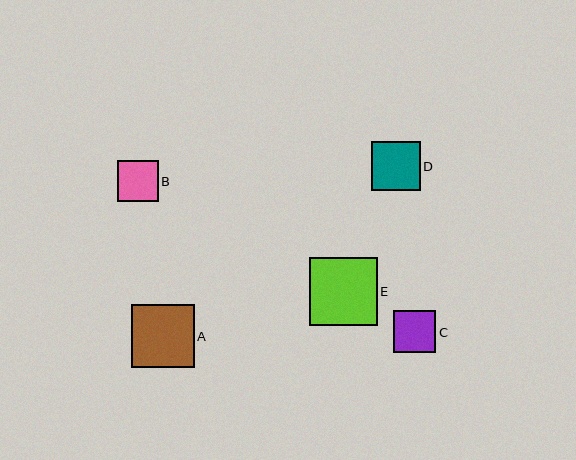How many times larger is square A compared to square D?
Square A is approximately 1.3 times the size of square D.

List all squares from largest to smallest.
From largest to smallest: E, A, D, C, B.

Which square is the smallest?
Square B is the smallest with a size of approximately 41 pixels.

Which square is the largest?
Square E is the largest with a size of approximately 68 pixels.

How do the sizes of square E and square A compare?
Square E and square A are approximately the same size.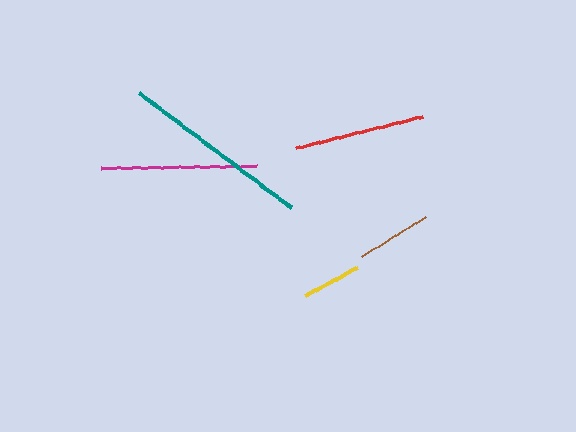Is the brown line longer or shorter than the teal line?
The teal line is longer than the brown line.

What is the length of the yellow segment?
The yellow segment is approximately 60 pixels long.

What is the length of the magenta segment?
The magenta segment is approximately 155 pixels long.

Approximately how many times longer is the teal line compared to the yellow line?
The teal line is approximately 3.2 times the length of the yellow line.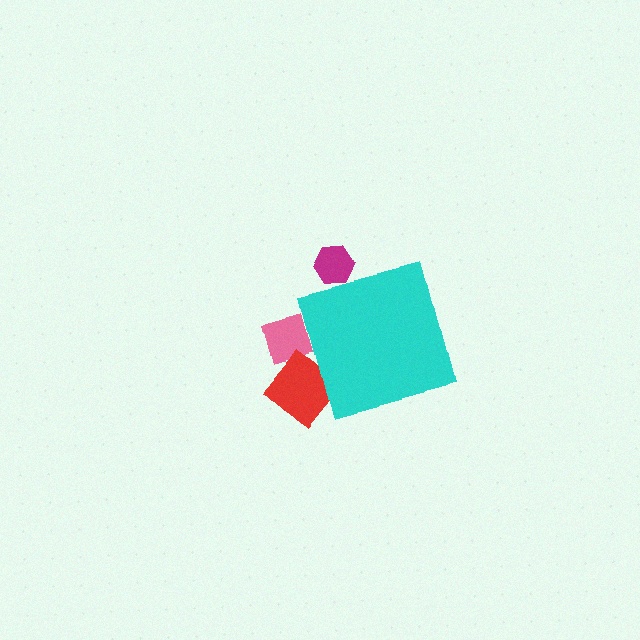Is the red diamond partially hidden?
Yes, the red diamond is partially hidden behind the cyan square.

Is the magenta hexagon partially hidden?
Yes, the magenta hexagon is partially hidden behind the cyan square.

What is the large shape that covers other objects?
A cyan square.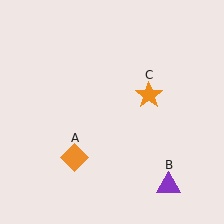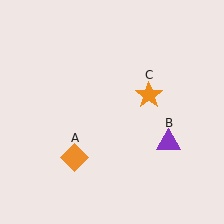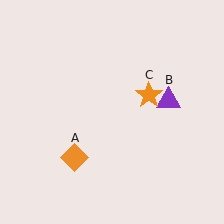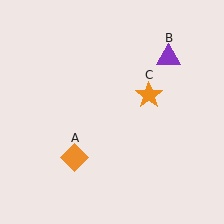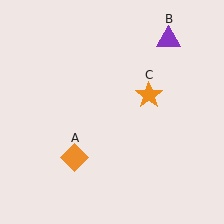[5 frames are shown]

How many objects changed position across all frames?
1 object changed position: purple triangle (object B).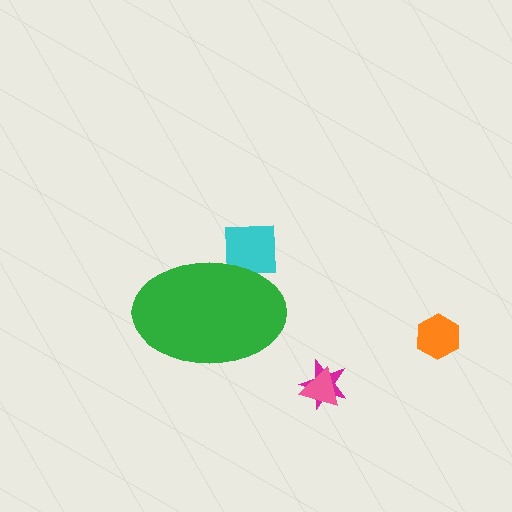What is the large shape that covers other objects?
A green ellipse.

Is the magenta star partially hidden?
No, the magenta star is fully visible.